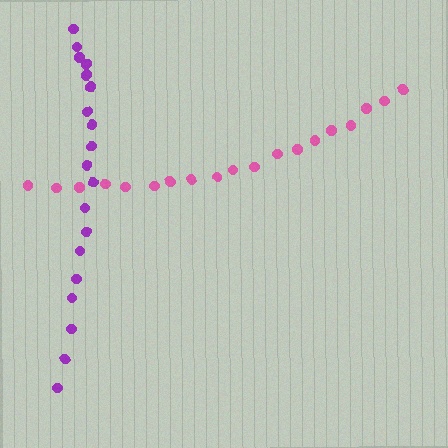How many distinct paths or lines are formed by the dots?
There are 2 distinct paths.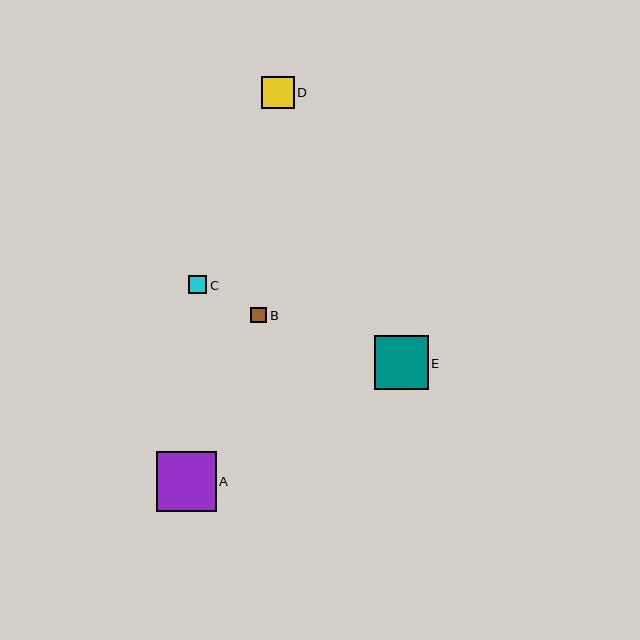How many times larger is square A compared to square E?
Square A is approximately 1.1 times the size of square E.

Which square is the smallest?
Square B is the smallest with a size of approximately 16 pixels.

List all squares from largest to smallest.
From largest to smallest: A, E, D, C, B.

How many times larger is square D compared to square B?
Square D is approximately 2.1 times the size of square B.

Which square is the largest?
Square A is the largest with a size of approximately 60 pixels.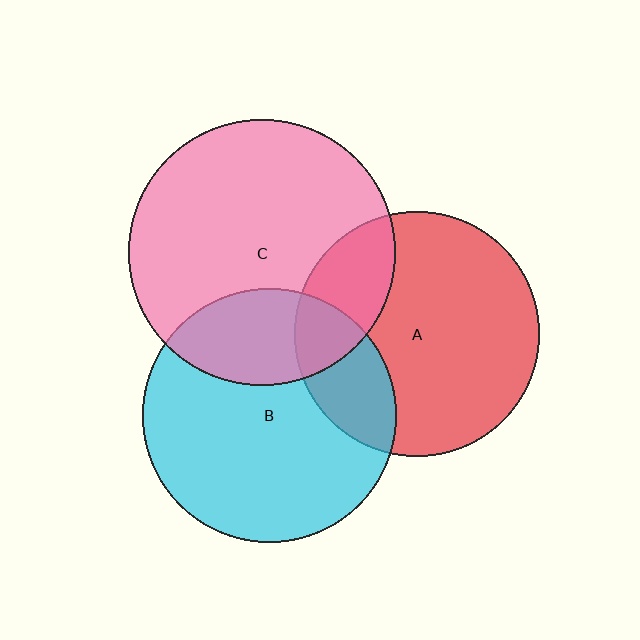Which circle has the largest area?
Circle C (pink).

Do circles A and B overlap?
Yes.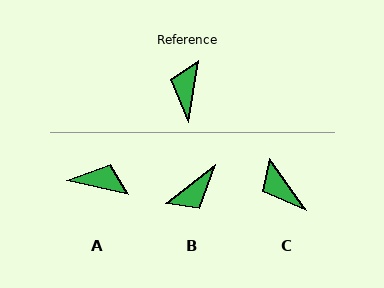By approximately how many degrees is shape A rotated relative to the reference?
Approximately 94 degrees clockwise.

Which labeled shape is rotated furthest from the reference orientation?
B, about 138 degrees away.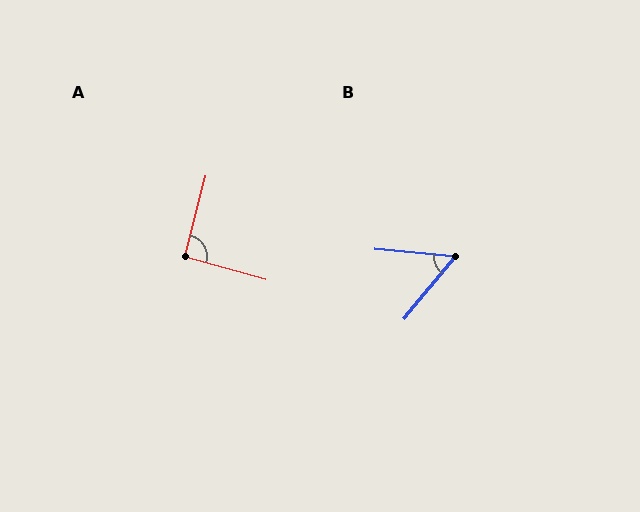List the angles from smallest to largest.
B (56°), A (91°).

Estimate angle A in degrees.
Approximately 91 degrees.